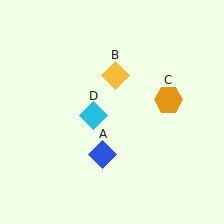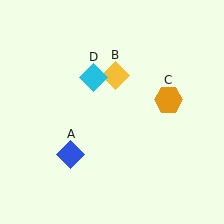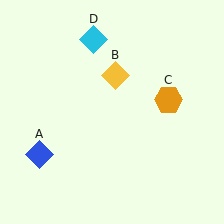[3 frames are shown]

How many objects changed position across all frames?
2 objects changed position: blue diamond (object A), cyan diamond (object D).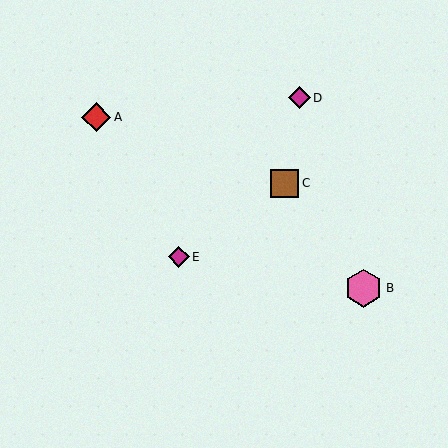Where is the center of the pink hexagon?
The center of the pink hexagon is at (364, 288).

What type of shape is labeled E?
Shape E is a magenta diamond.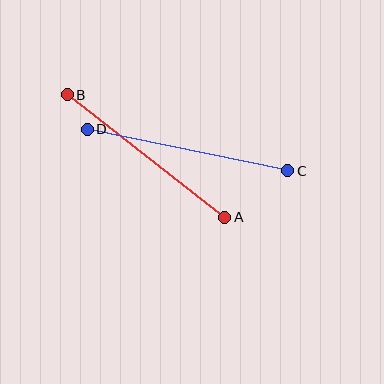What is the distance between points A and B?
The distance is approximately 199 pixels.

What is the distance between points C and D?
The distance is approximately 205 pixels.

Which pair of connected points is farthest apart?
Points C and D are farthest apart.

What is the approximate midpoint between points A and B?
The midpoint is at approximately (146, 156) pixels.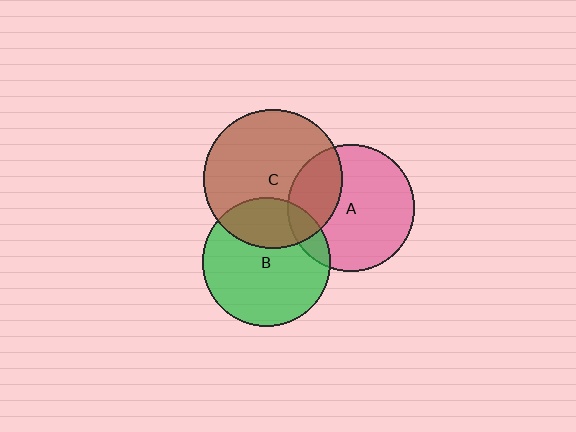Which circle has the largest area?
Circle C (brown).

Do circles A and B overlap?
Yes.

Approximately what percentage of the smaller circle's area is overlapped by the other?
Approximately 10%.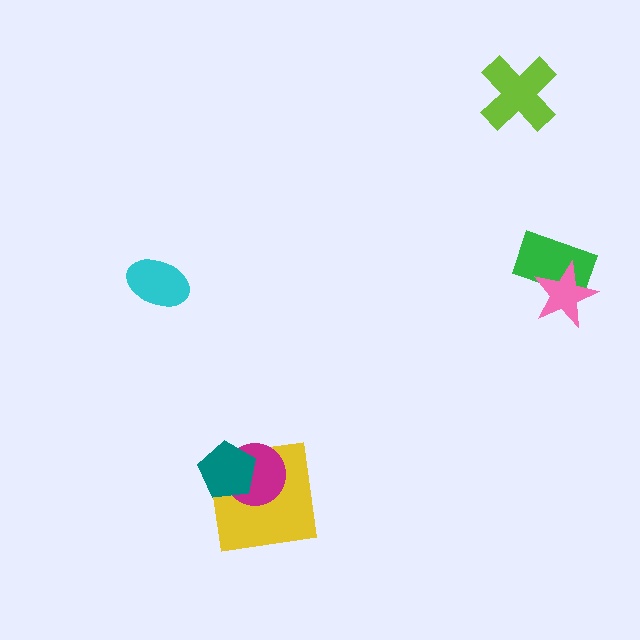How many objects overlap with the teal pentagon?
2 objects overlap with the teal pentagon.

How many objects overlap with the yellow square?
2 objects overlap with the yellow square.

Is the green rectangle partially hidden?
Yes, it is partially covered by another shape.